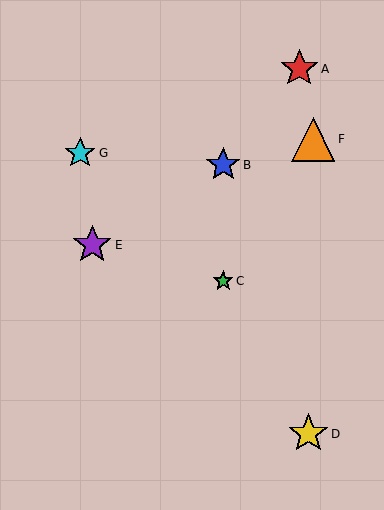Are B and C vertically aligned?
Yes, both are at x≈223.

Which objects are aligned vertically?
Objects B, C are aligned vertically.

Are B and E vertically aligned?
No, B is at x≈223 and E is at x≈92.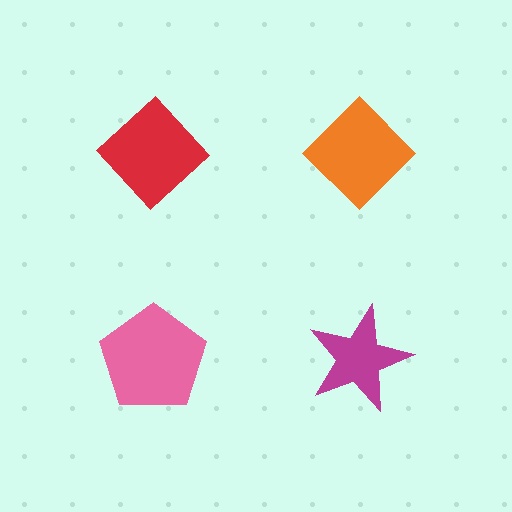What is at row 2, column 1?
A pink pentagon.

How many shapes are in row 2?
2 shapes.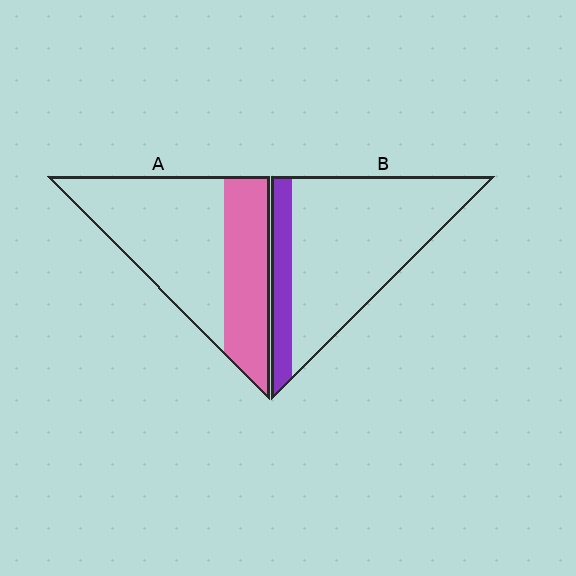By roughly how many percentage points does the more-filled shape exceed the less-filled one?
By roughly 20 percentage points (A over B).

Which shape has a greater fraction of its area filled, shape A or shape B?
Shape A.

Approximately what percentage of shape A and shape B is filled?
A is approximately 35% and B is approximately 20%.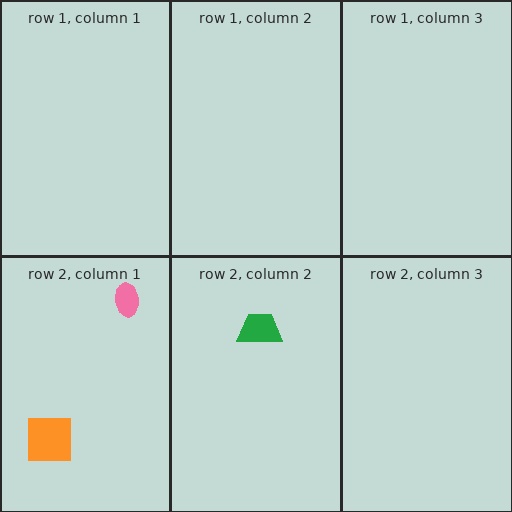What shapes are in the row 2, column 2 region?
The green trapezoid.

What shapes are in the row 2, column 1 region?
The orange square, the pink ellipse.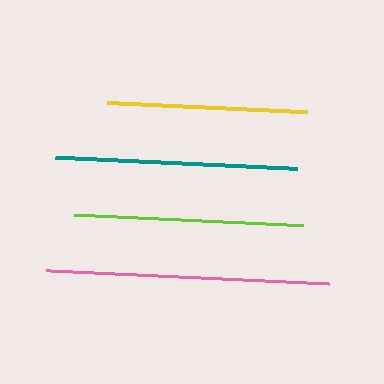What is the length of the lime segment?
The lime segment is approximately 229 pixels long.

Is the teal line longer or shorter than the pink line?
The pink line is longer than the teal line.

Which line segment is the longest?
The pink line is the longest at approximately 283 pixels.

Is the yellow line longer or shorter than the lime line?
The lime line is longer than the yellow line.